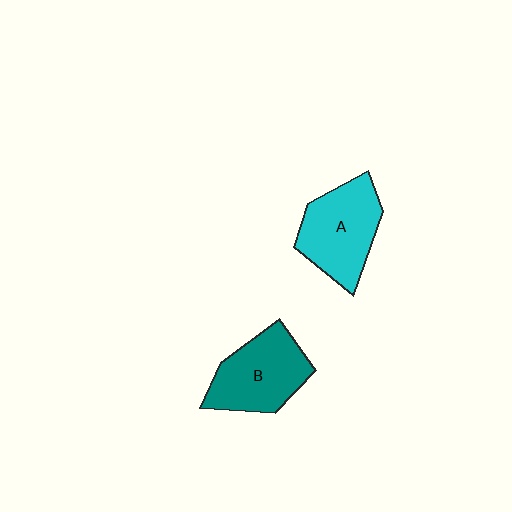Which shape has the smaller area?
Shape B (teal).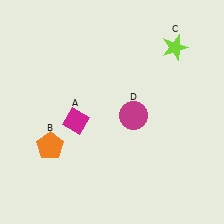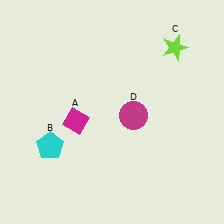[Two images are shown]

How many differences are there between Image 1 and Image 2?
There is 1 difference between the two images.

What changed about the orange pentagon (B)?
In Image 1, B is orange. In Image 2, it changed to cyan.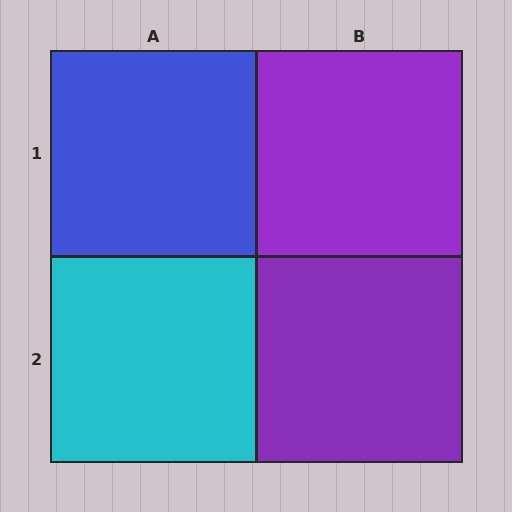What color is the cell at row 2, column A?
Cyan.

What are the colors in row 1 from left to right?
Blue, purple.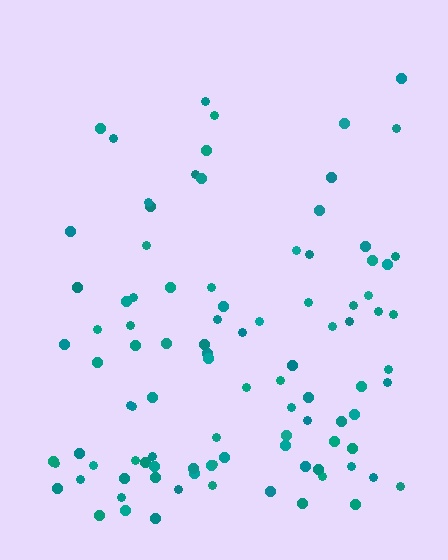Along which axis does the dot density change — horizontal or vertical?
Vertical.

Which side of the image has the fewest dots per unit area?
The top.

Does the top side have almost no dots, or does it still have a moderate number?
Still a moderate number, just noticeably fewer than the bottom.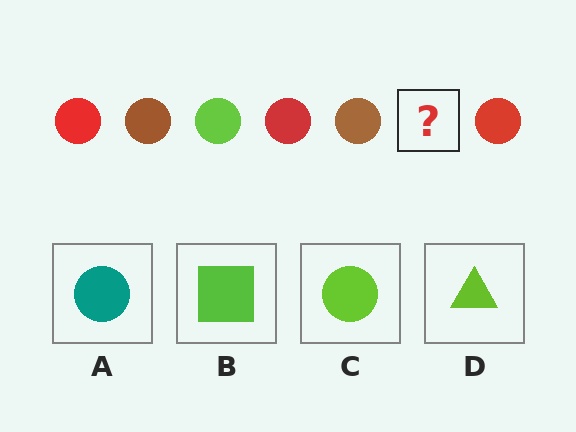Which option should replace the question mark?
Option C.